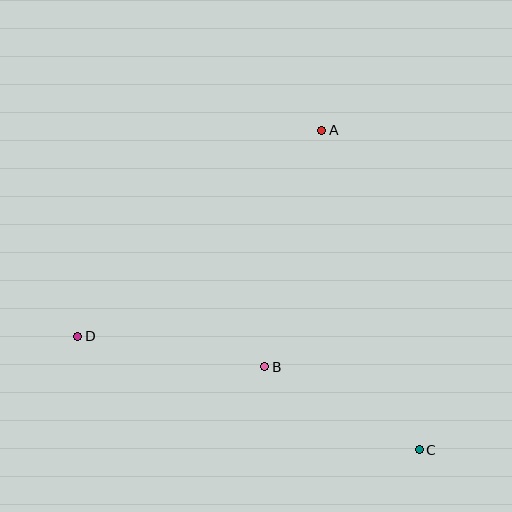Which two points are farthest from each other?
Points C and D are farthest from each other.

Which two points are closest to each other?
Points B and C are closest to each other.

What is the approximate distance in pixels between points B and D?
The distance between B and D is approximately 190 pixels.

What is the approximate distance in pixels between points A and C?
The distance between A and C is approximately 334 pixels.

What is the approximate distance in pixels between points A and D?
The distance between A and D is approximately 319 pixels.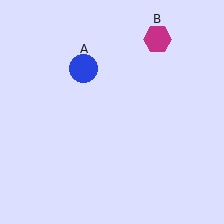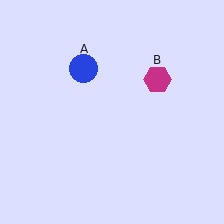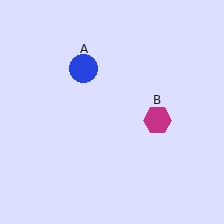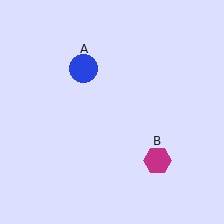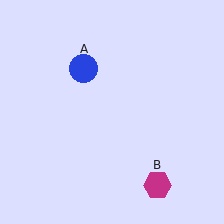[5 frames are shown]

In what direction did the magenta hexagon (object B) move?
The magenta hexagon (object B) moved down.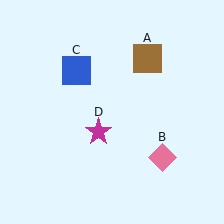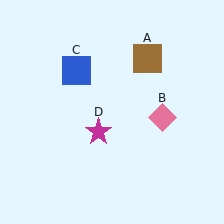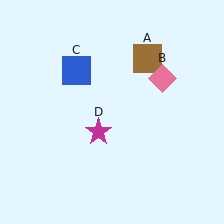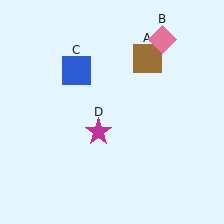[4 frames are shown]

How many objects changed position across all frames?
1 object changed position: pink diamond (object B).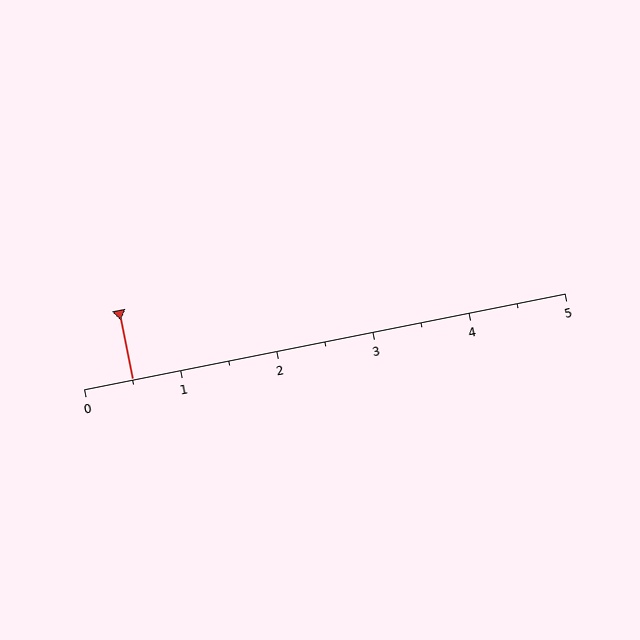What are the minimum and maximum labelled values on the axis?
The axis runs from 0 to 5.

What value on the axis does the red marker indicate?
The marker indicates approximately 0.5.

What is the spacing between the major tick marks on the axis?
The major ticks are spaced 1 apart.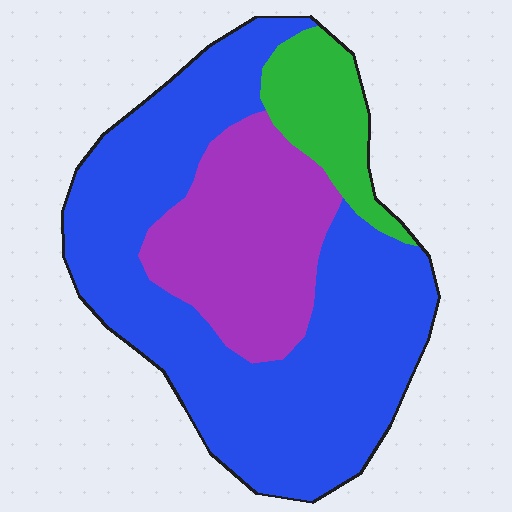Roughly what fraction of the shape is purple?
Purple takes up about one quarter (1/4) of the shape.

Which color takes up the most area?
Blue, at roughly 60%.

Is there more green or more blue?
Blue.